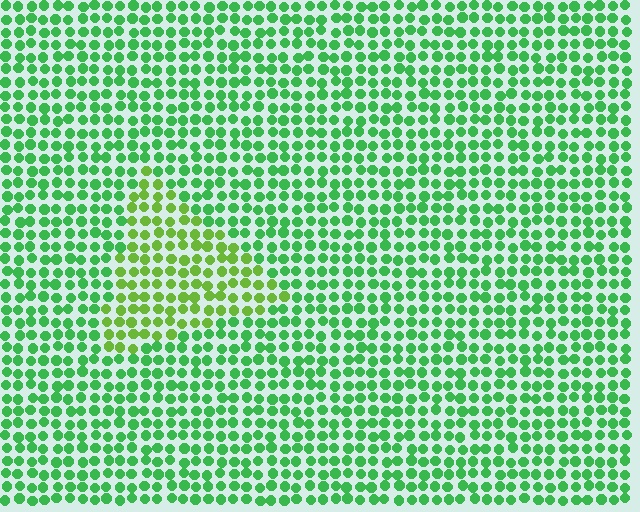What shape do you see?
I see a triangle.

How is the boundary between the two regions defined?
The boundary is defined purely by a slight shift in hue (about 33 degrees). Spacing, size, and orientation are identical on both sides.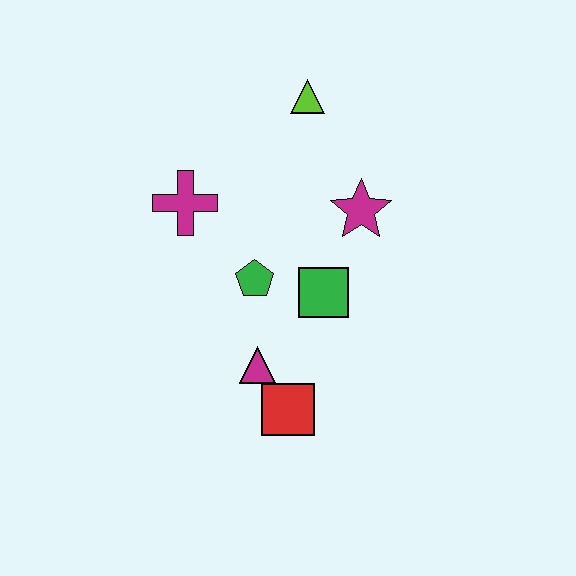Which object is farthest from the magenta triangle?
The lime triangle is farthest from the magenta triangle.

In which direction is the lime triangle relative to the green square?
The lime triangle is above the green square.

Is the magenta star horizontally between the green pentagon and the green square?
No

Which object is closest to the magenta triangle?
The red square is closest to the magenta triangle.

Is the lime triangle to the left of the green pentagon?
No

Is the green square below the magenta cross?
Yes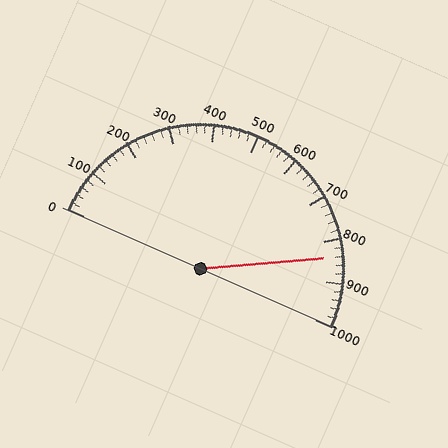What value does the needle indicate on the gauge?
The needle indicates approximately 840.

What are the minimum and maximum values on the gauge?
The gauge ranges from 0 to 1000.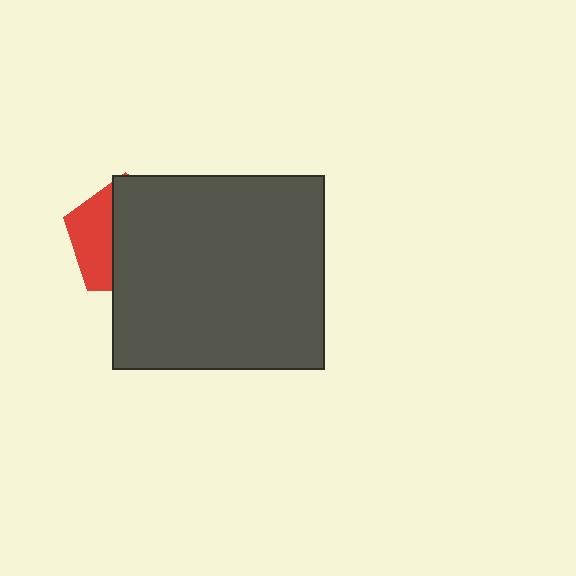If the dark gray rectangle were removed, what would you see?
You would see the complete red pentagon.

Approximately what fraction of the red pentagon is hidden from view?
Roughly 65% of the red pentagon is hidden behind the dark gray rectangle.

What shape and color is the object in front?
The object in front is a dark gray rectangle.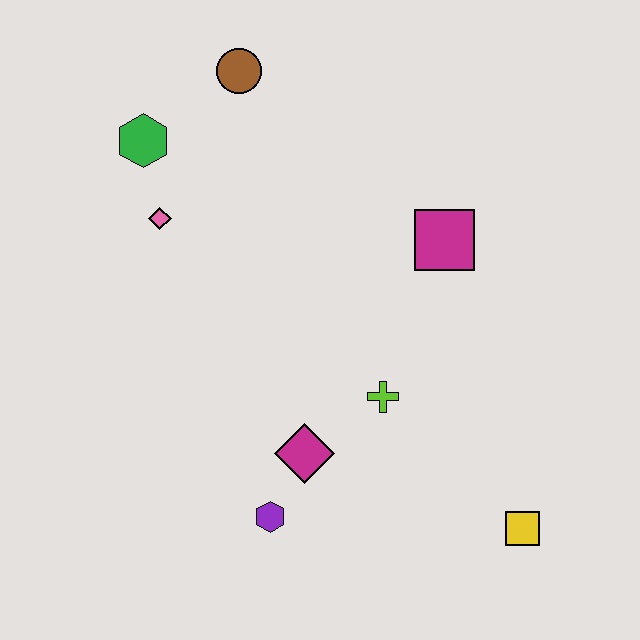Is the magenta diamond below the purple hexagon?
No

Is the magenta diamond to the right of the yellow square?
No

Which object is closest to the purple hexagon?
The magenta diamond is closest to the purple hexagon.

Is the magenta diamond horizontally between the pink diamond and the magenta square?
Yes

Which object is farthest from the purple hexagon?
The brown circle is farthest from the purple hexagon.